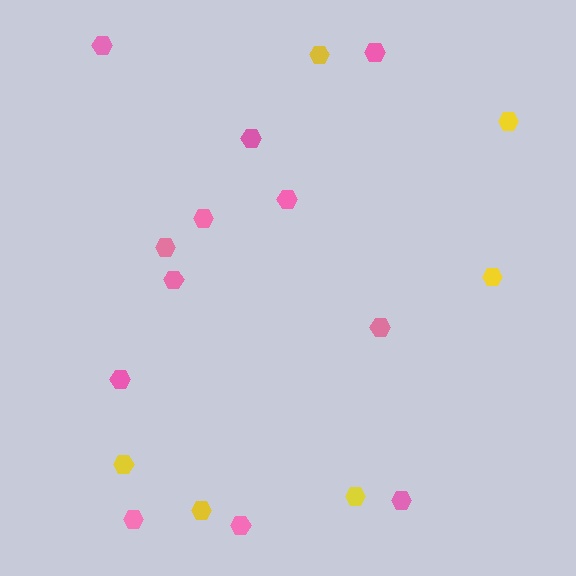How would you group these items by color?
There are 2 groups: one group of pink hexagons (12) and one group of yellow hexagons (6).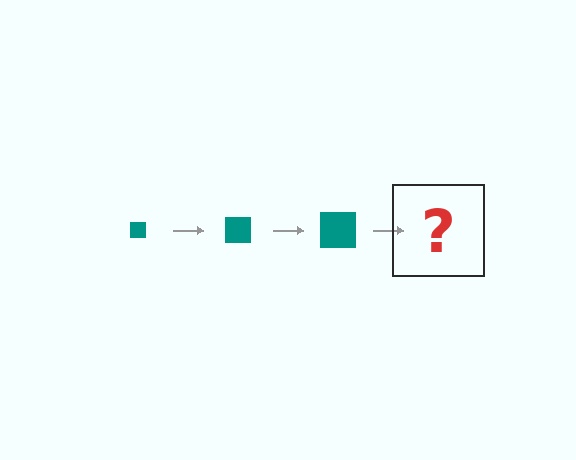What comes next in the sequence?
The next element should be a teal square, larger than the previous one.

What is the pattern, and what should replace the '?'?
The pattern is that the square gets progressively larger each step. The '?' should be a teal square, larger than the previous one.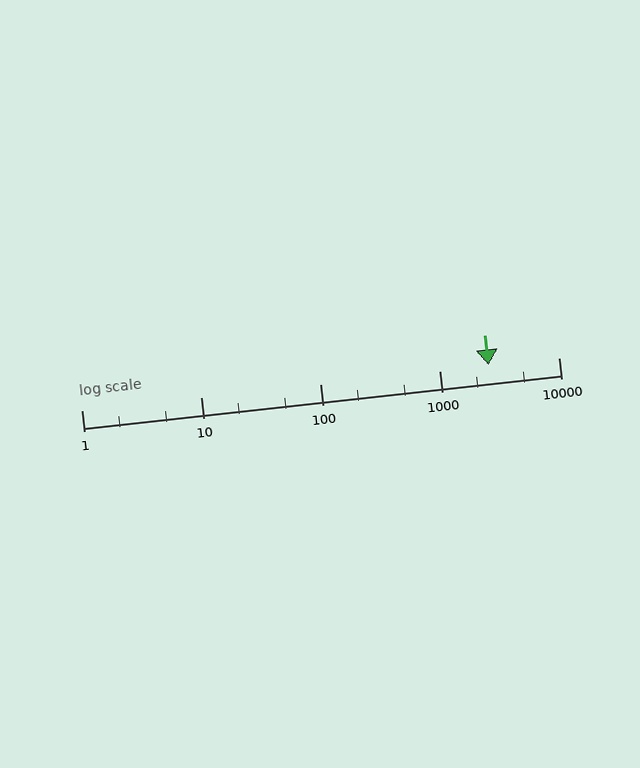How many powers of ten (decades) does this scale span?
The scale spans 4 decades, from 1 to 10000.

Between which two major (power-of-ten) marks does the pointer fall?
The pointer is between 1000 and 10000.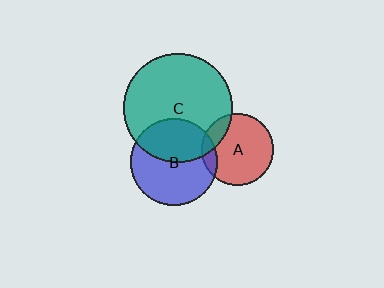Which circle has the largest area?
Circle C (teal).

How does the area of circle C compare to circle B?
Approximately 1.6 times.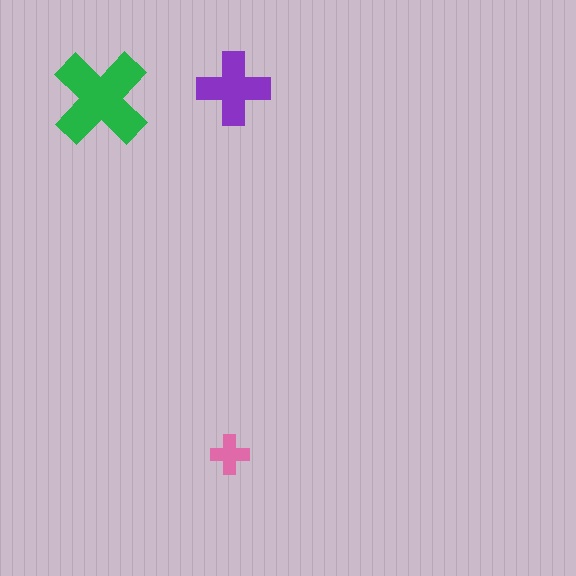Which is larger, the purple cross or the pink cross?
The purple one.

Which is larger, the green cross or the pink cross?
The green one.